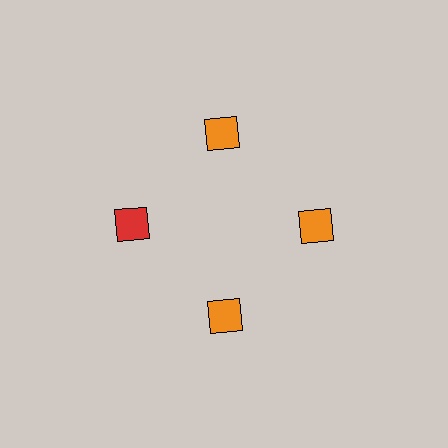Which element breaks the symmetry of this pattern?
The red diamond at roughly the 9 o'clock position breaks the symmetry. All other shapes are orange diamonds.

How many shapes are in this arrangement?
There are 4 shapes arranged in a ring pattern.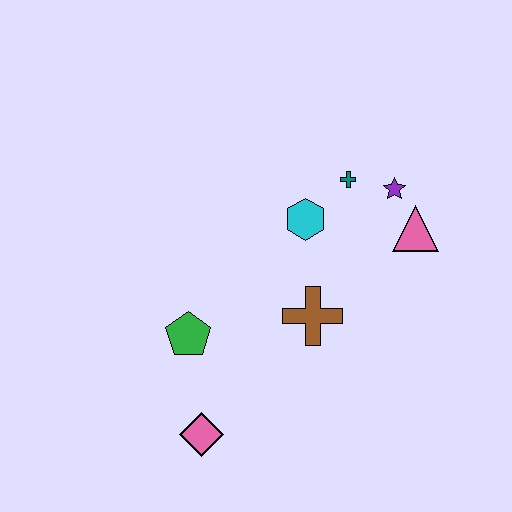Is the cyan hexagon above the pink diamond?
Yes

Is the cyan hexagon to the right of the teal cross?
No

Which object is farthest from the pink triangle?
The pink diamond is farthest from the pink triangle.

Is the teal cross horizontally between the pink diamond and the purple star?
Yes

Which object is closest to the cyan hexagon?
The teal cross is closest to the cyan hexagon.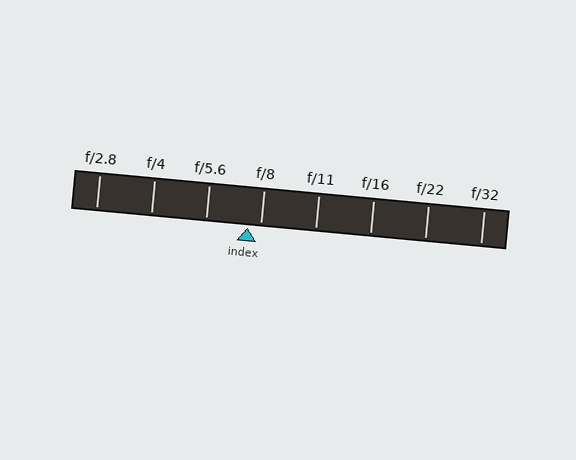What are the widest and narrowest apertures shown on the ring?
The widest aperture shown is f/2.8 and the narrowest is f/32.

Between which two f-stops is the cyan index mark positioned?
The index mark is between f/5.6 and f/8.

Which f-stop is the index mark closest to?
The index mark is closest to f/8.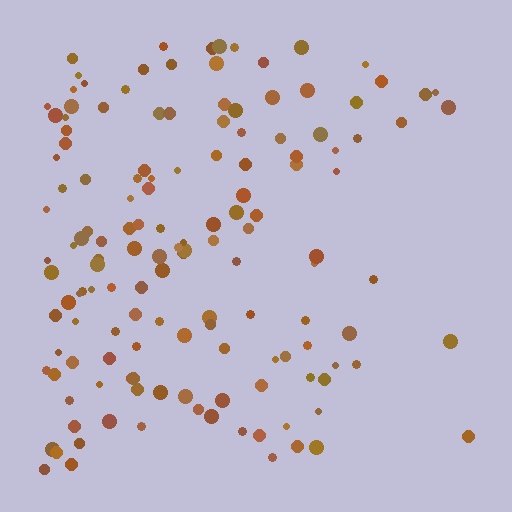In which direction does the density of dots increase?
From right to left, with the left side densest.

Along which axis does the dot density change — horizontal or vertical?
Horizontal.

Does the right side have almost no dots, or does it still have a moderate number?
Still a moderate number, just noticeably fewer than the left.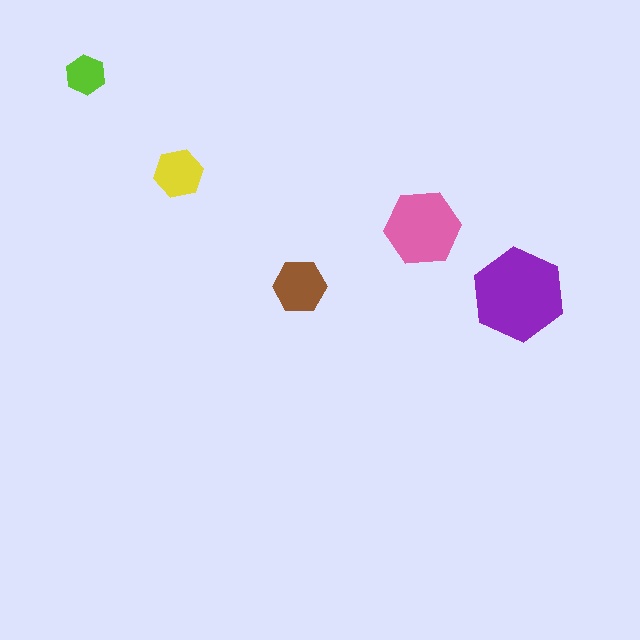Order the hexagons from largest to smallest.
the purple one, the pink one, the brown one, the yellow one, the lime one.